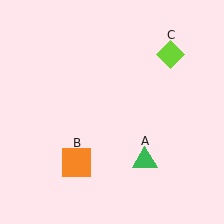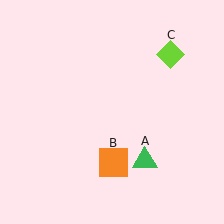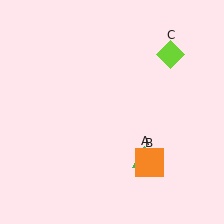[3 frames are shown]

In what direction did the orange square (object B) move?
The orange square (object B) moved right.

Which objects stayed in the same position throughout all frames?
Green triangle (object A) and lime diamond (object C) remained stationary.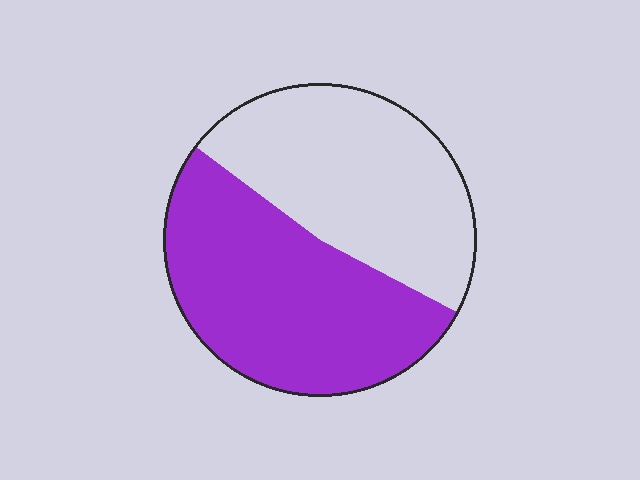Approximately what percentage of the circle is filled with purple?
Approximately 55%.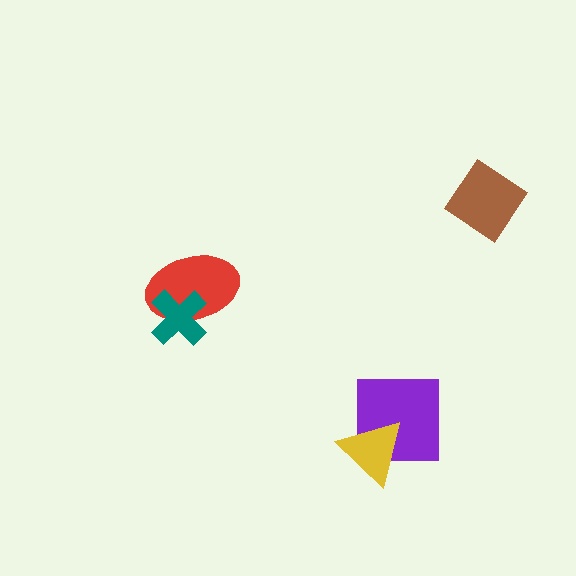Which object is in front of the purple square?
The yellow triangle is in front of the purple square.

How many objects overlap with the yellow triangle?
1 object overlaps with the yellow triangle.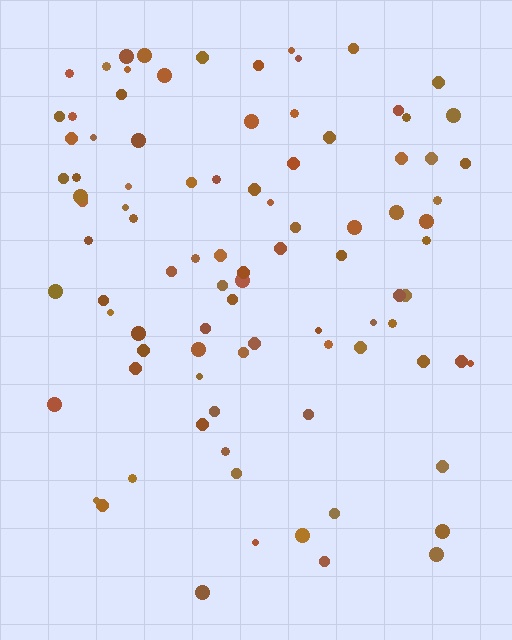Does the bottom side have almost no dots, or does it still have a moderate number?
Still a moderate number, just noticeably fewer than the top.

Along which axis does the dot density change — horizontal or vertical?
Vertical.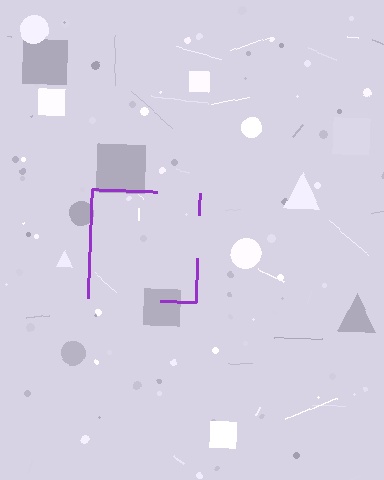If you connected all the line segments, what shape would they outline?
They would outline a square.